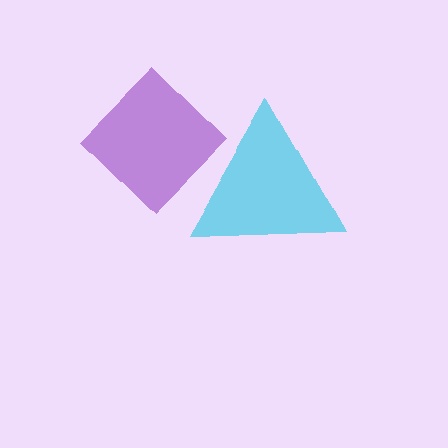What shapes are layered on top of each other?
The layered shapes are: a purple diamond, a cyan triangle.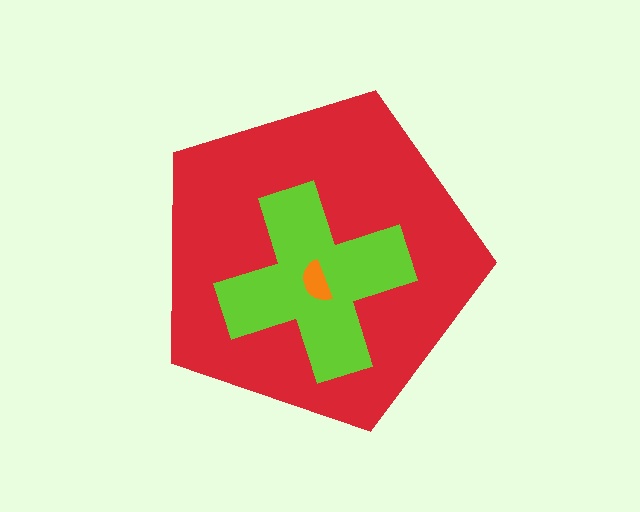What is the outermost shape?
The red pentagon.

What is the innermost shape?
The orange semicircle.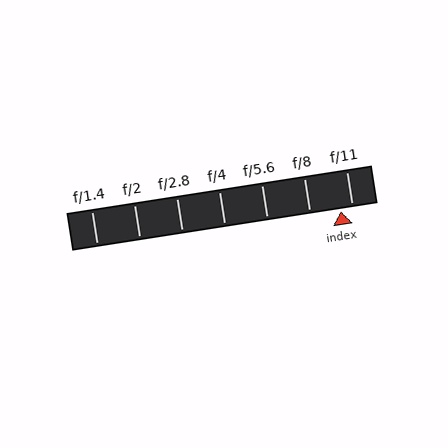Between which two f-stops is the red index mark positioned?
The index mark is between f/8 and f/11.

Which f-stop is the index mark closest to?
The index mark is closest to f/11.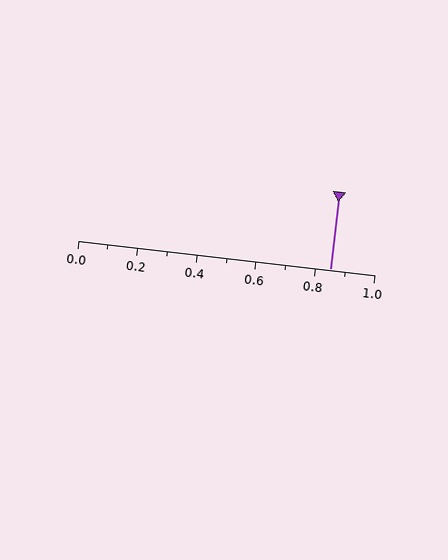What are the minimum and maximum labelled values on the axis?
The axis runs from 0.0 to 1.0.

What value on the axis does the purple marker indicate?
The marker indicates approximately 0.85.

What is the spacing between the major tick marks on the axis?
The major ticks are spaced 0.2 apart.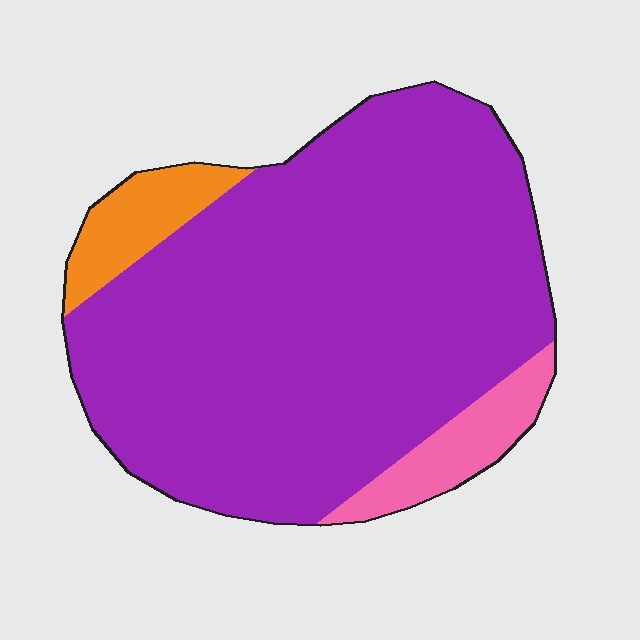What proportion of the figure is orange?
Orange takes up less than a sixth of the figure.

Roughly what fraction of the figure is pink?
Pink covers 8% of the figure.